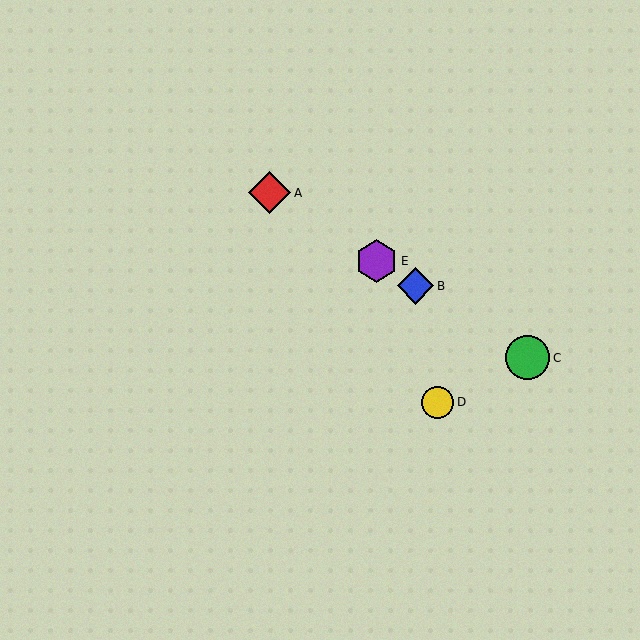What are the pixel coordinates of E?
Object E is at (377, 261).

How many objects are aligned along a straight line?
4 objects (A, B, C, E) are aligned along a straight line.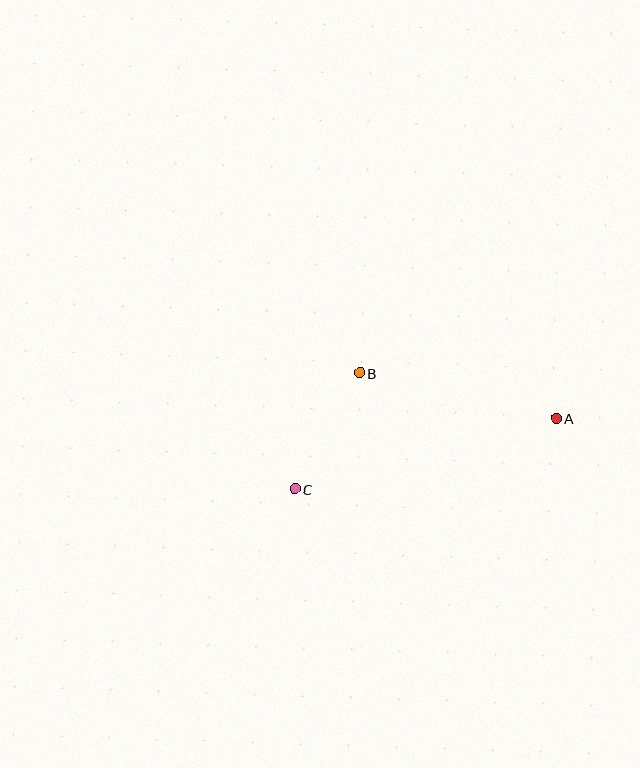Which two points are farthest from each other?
Points A and C are farthest from each other.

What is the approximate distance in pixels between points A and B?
The distance between A and B is approximately 202 pixels.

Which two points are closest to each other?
Points B and C are closest to each other.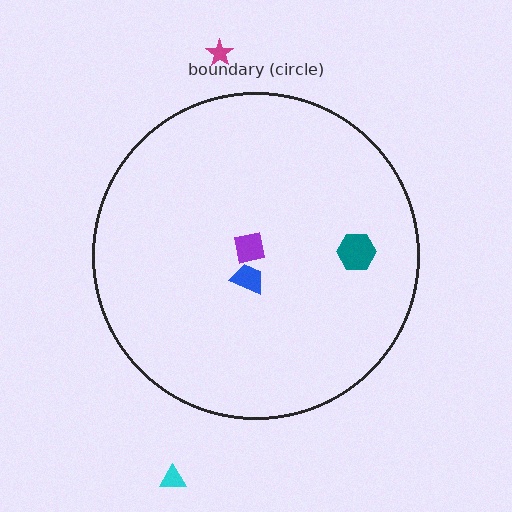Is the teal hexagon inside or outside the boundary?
Inside.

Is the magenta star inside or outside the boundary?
Outside.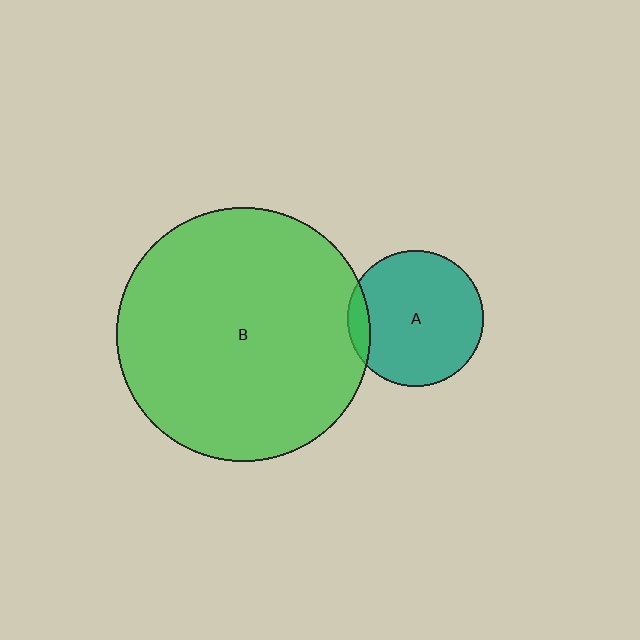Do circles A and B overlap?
Yes.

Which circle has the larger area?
Circle B (green).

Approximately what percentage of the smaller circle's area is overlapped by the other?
Approximately 10%.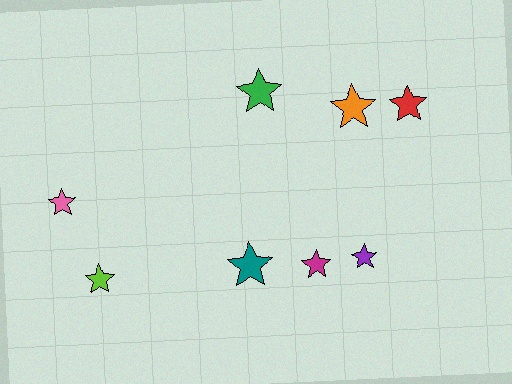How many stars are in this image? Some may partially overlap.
There are 8 stars.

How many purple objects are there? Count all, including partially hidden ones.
There is 1 purple object.